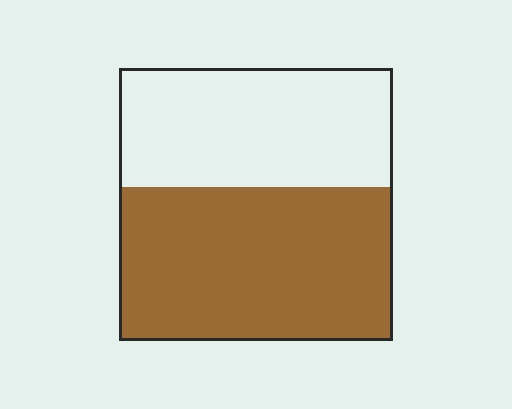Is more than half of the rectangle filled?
Yes.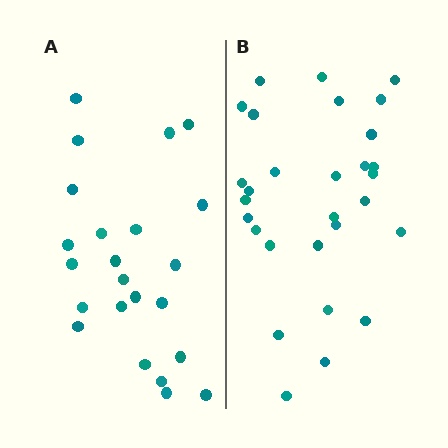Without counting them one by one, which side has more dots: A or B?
Region B (the right region) has more dots.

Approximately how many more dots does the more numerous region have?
Region B has about 6 more dots than region A.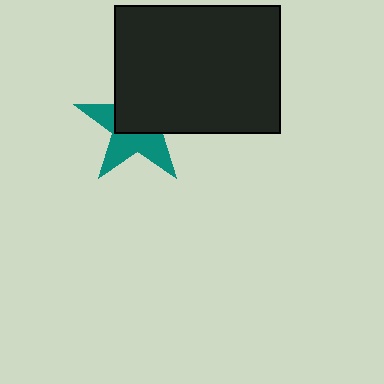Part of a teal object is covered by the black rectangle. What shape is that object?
It is a star.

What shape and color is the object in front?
The object in front is a black rectangle.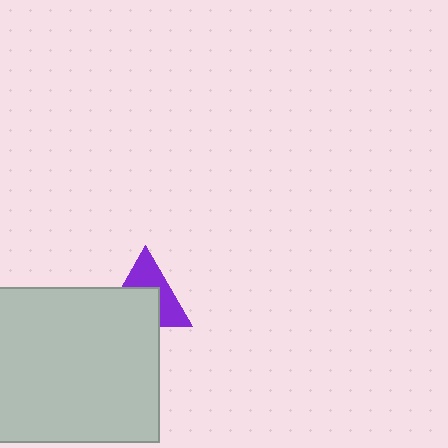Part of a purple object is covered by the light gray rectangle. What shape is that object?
It is a triangle.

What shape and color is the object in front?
The object in front is a light gray rectangle.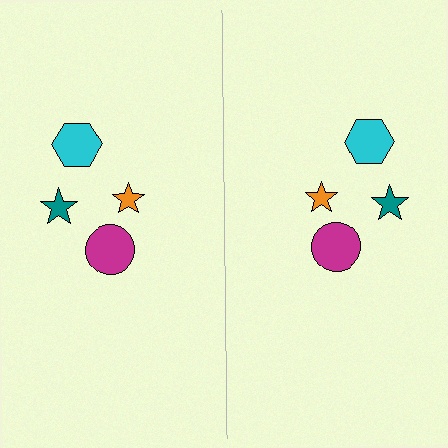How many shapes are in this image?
There are 8 shapes in this image.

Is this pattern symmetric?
Yes, this pattern has bilateral (reflection) symmetry.